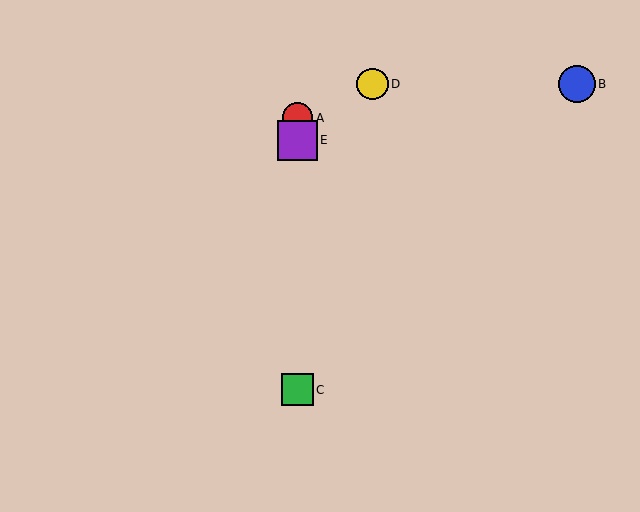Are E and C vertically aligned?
Yes, both are at x≈297.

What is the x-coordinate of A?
Object A is at x≈297.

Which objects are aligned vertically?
Objects A, C, E are aligned vertically.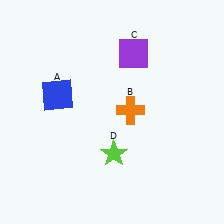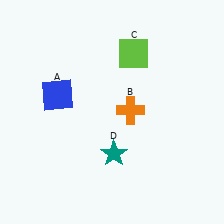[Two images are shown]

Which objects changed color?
C changed from purple to lime. D changed from lime to teal.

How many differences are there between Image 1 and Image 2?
There are 2 differences between the two images.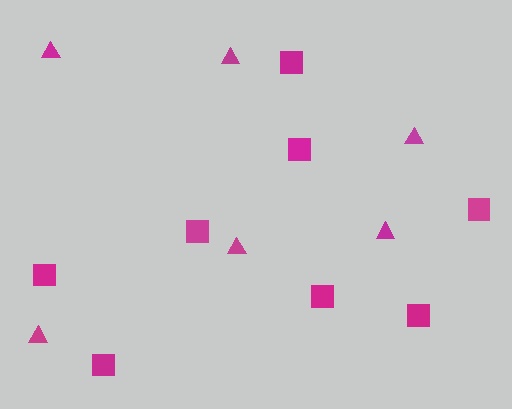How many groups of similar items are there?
There are 2 groups: one group of squares (8) and one group of triangles (6).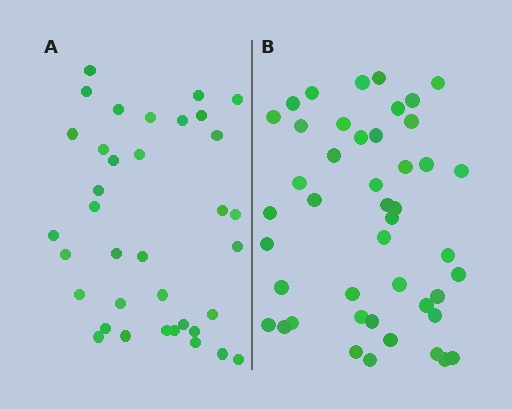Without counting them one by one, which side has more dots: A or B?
Region B (the right region) has more dots.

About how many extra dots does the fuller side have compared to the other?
Region B has roughly 8 or so more dots than region A.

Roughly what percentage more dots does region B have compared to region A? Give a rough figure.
About 25% more.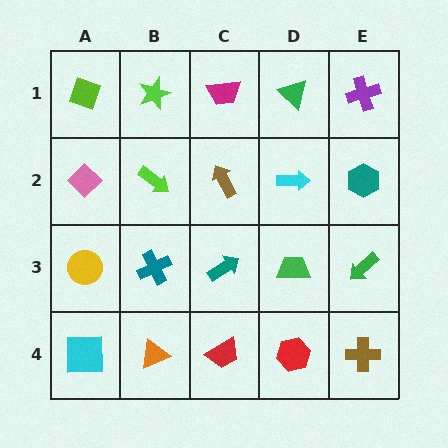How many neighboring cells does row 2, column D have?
4.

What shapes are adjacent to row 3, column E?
A teal hexagon (row 2, column E), a brown cross (row 4, column E), a green trapezoid (row 3, column D).